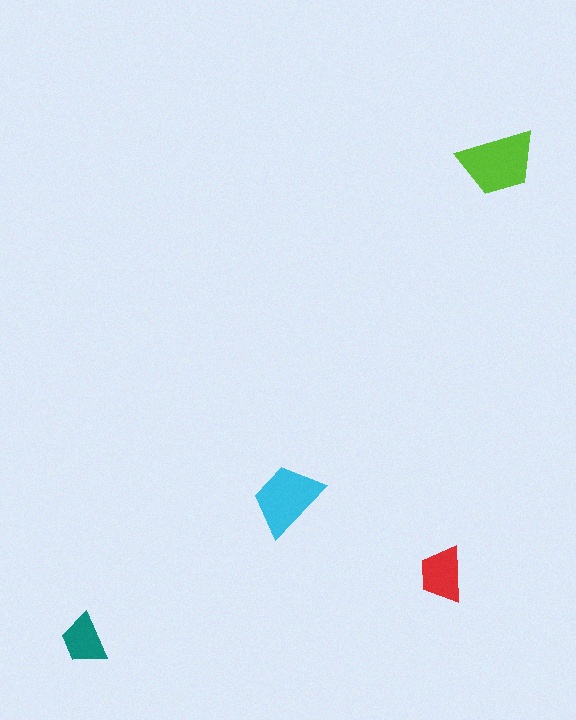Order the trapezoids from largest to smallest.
the lime one, the cyan one, the red one, the teal one.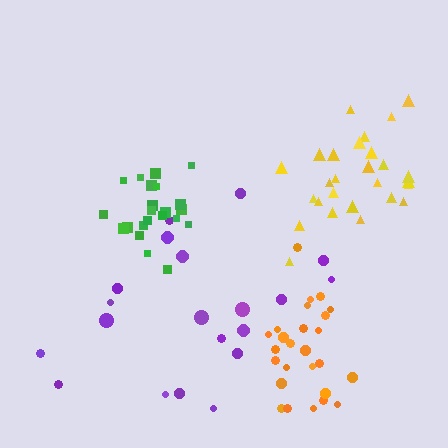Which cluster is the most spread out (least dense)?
Purple.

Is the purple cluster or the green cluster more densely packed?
Green.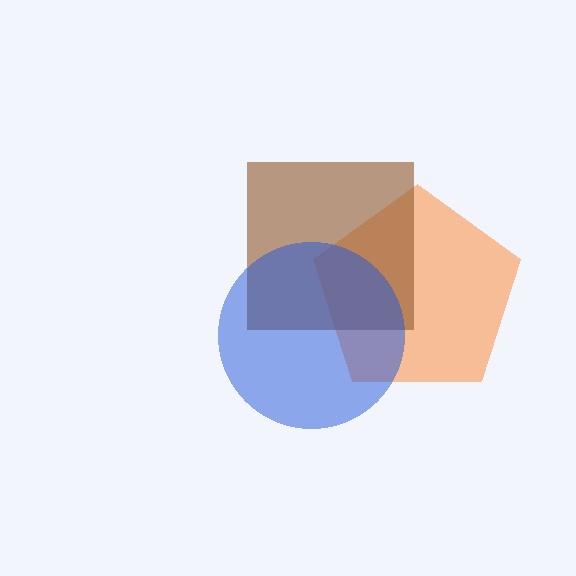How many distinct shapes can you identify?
There are 3 distinct shapes: an orange pentagon, a brown square, a blue circle.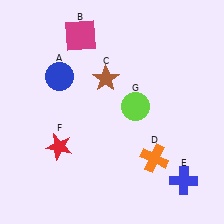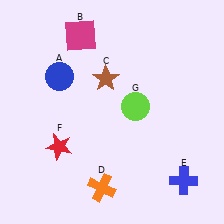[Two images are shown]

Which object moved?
The orange cross (D) moved left.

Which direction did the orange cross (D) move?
The orange cross (D) moved left.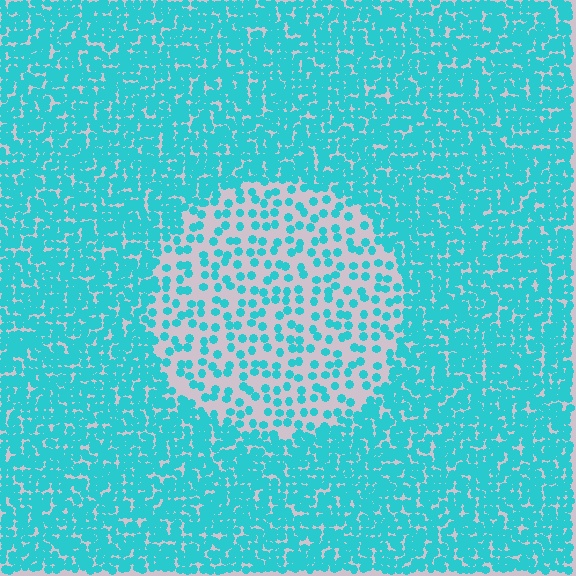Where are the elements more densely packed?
The elements are more densely packed outside the circle boundary.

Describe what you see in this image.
The image contains small cyan elements arranged at two different densities. A circle-shaped region is visible where the elements are less densely packed than the surrounding area.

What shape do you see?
I see a circle.